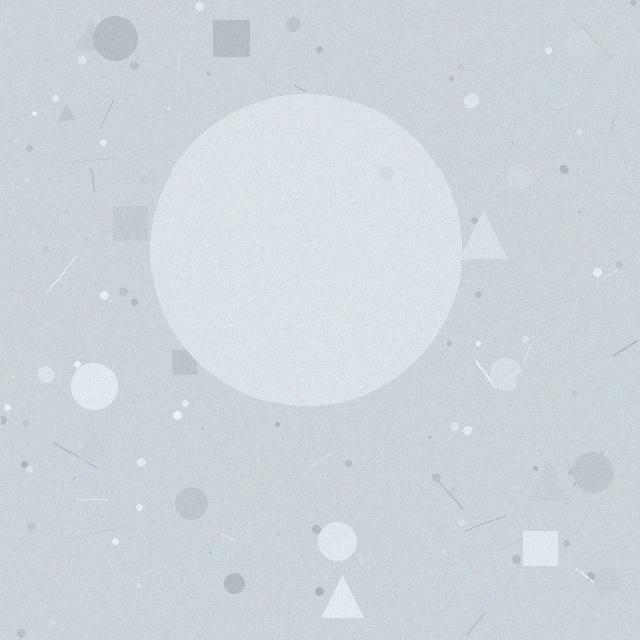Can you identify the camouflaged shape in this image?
The camouflaged shape is a circle.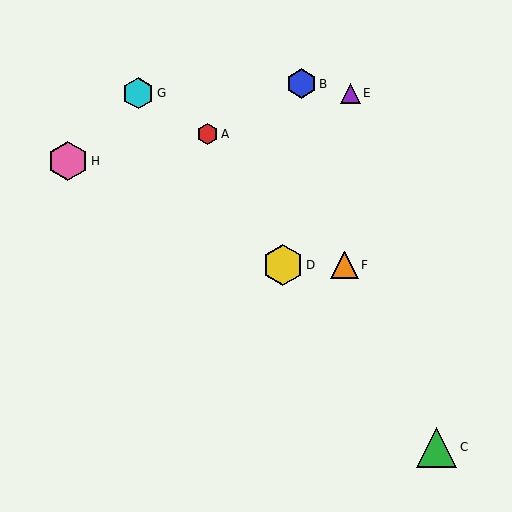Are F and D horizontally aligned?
Yes, both are at y≈265.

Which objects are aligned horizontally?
Objects D, F are aligned horizontally.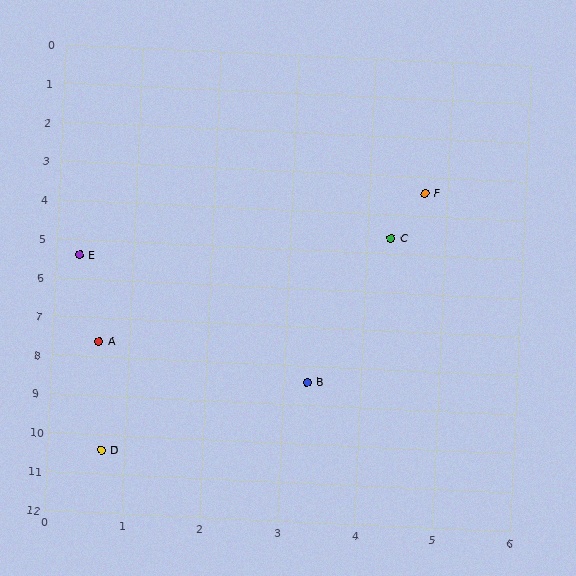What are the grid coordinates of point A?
Point A is at approximately (0.6, 7.6).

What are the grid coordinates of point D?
Point D is at approximately (0.7, 10.4).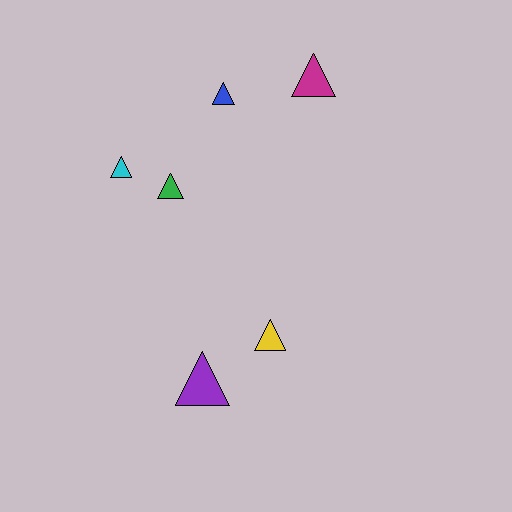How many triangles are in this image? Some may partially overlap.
There are 6 triangles.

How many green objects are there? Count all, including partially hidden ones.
There is 1 green object.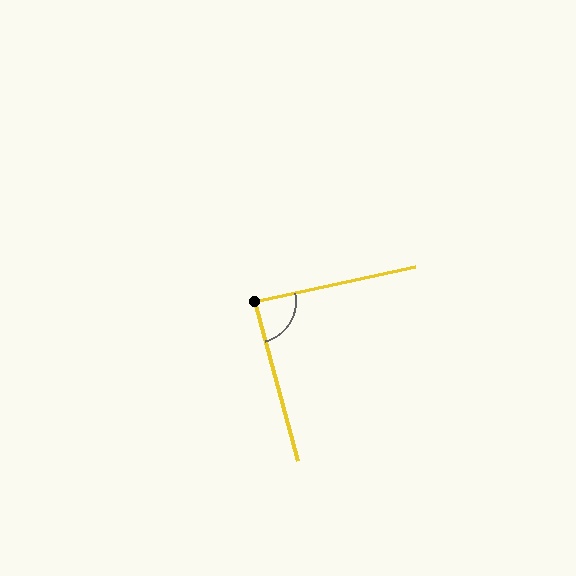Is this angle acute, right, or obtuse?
It is approximately a right angle.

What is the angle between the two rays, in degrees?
Approximately 87 degrees.